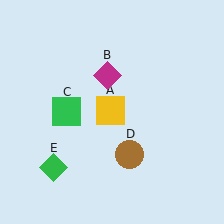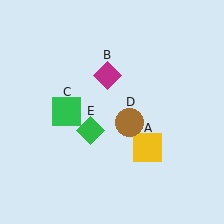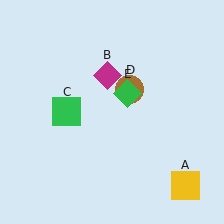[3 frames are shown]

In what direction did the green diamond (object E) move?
The green diamond (object E) moved up and to the right.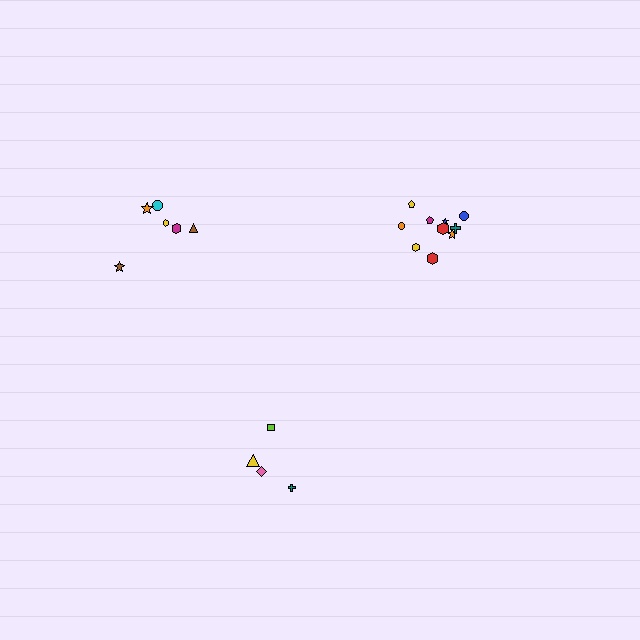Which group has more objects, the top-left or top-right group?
The top-right group.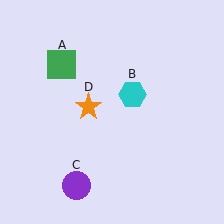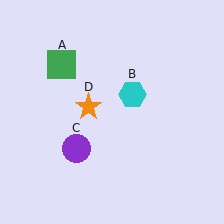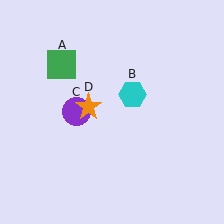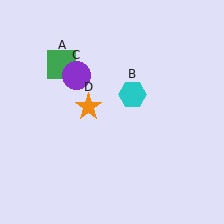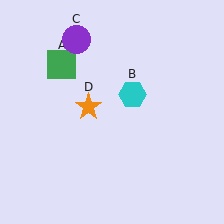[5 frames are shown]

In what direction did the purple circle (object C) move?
The purple circle (object C) moved up.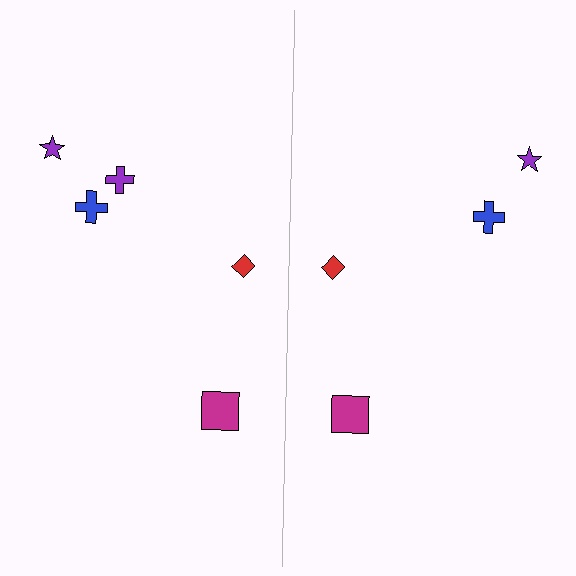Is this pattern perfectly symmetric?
No, the pattern is not perfectly symmetric. A purple cross is missing from the right side.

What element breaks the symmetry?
A purple cross is missing from the right side.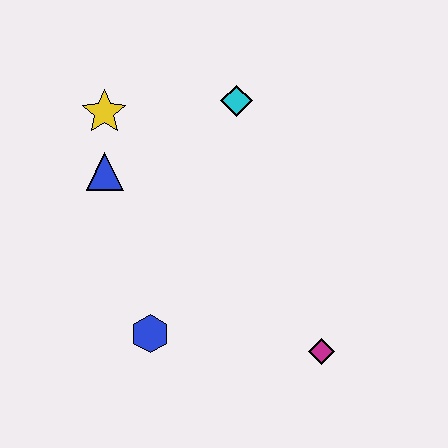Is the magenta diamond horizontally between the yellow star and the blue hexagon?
No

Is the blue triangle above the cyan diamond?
No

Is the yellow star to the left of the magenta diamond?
Yes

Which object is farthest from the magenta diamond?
The yellow star is farthest from the magenta diamond.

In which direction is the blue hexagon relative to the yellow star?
The blue hexagon is below the yellow star.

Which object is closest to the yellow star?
The blue triangle is closest to the yellow star.